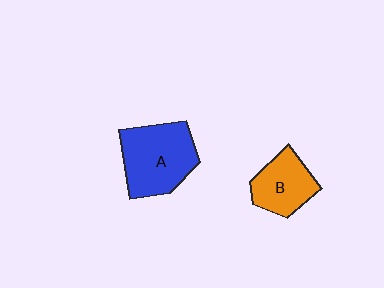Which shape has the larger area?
Shape A (blue).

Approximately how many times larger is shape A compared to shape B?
Approximately 1.5 times.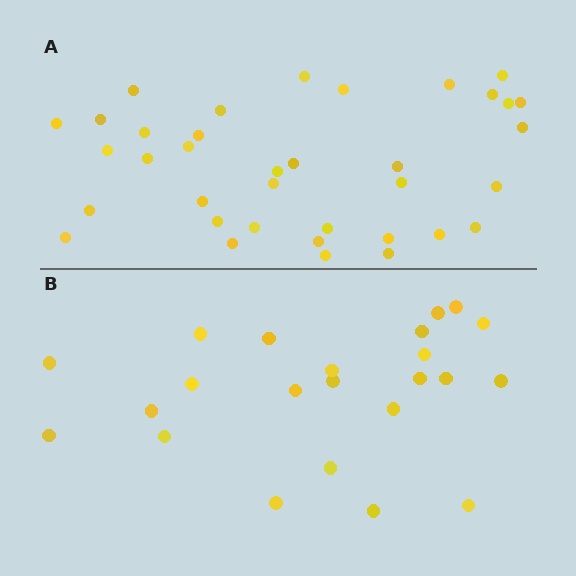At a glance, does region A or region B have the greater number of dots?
Region A (the top region) has more dots.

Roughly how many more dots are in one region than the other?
Region A has approximately 15 more dots than region B.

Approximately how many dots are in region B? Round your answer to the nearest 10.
About 20 dots. (The exact count is 23, which rounds to 20.)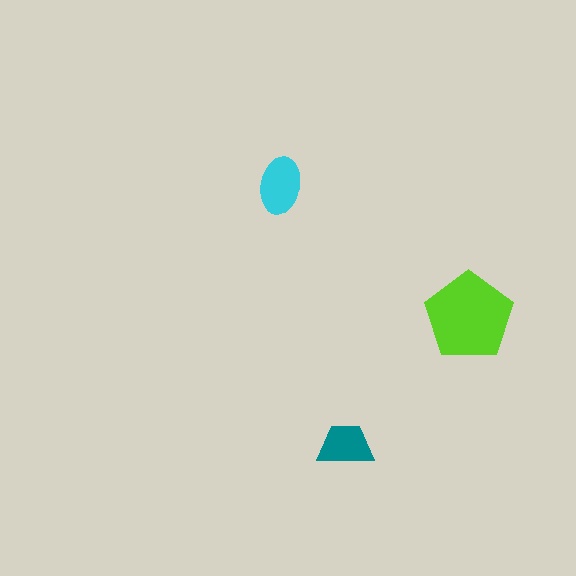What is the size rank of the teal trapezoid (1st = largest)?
3rd.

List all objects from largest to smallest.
The lime pentagon, the cyan ellipse, the teal trapezoid.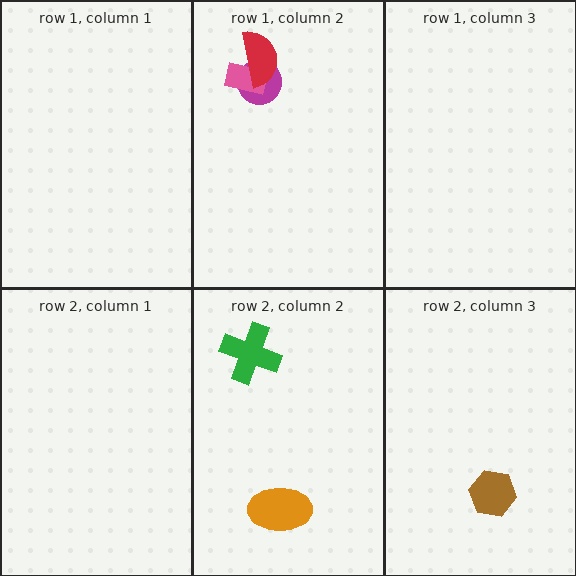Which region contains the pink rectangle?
The row 1, column 2 region.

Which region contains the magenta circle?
The row 1, column 2 region.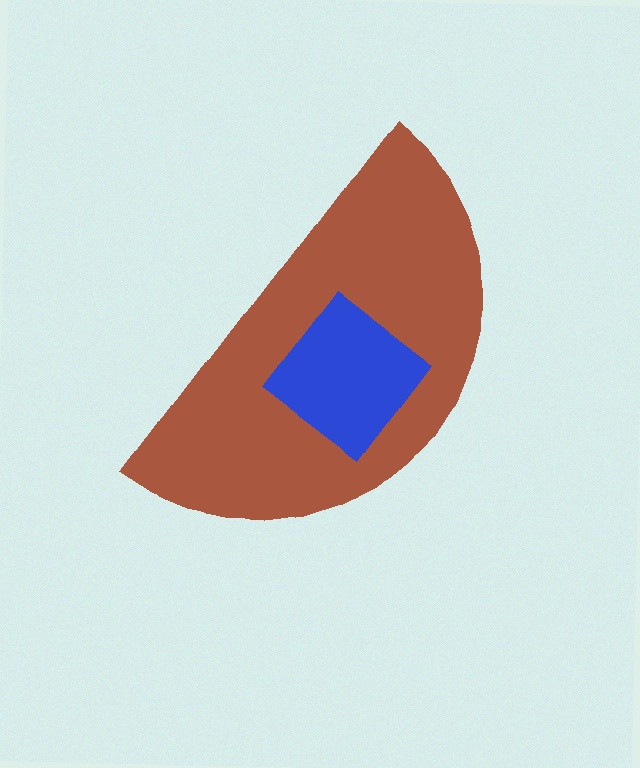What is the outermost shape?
The brown semicircle.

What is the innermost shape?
The blue diamond.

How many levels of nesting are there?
2.